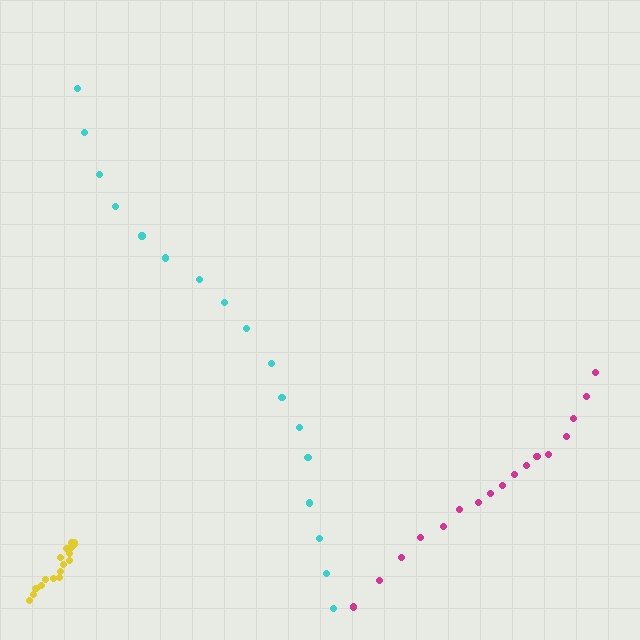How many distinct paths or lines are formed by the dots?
There are 3 distinct paths.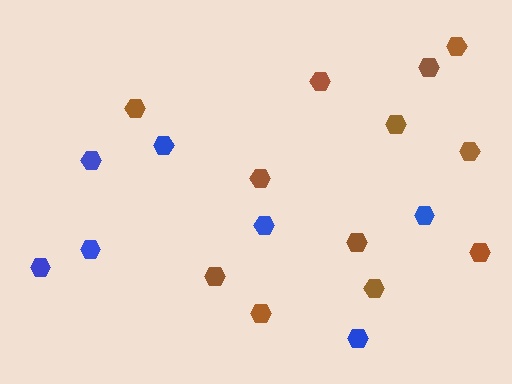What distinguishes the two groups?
There are 2 groups: one group of brown hexagons (12) and one group of blue hexagons (7).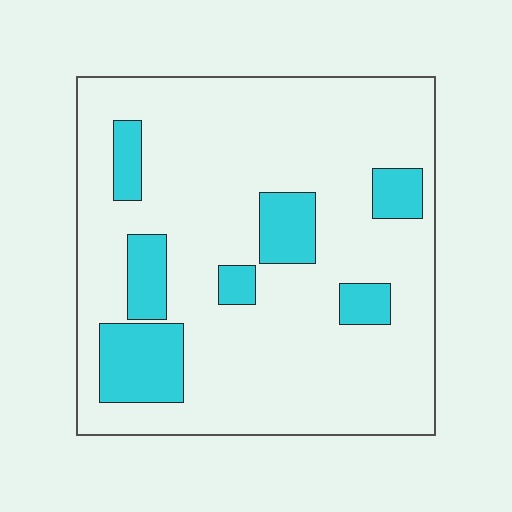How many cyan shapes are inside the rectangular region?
7.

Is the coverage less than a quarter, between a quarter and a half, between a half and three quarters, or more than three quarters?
Less than a quarter.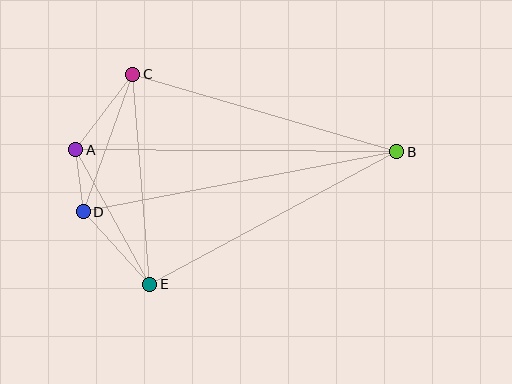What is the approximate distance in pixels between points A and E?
The distance between A and E is approximately 154 pixels.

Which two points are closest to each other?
Points A and D are closest to each other.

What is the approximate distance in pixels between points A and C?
The distance between A and C is approximately 95 pixels.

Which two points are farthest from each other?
Points A and B are farthest from each other.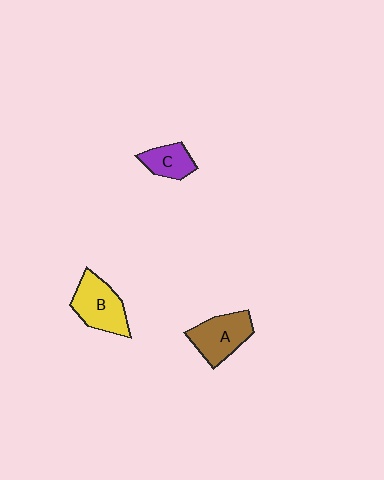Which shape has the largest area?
Shape B (yellow).